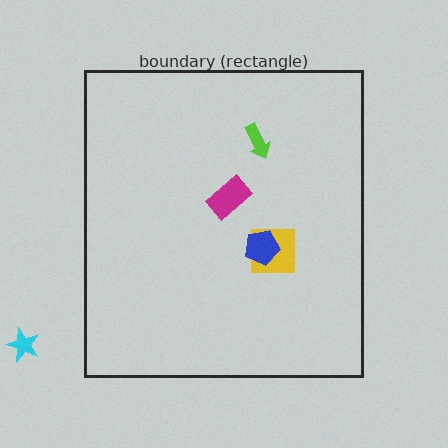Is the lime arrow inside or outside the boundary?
Inside.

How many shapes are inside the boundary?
4 inside, 1 outside.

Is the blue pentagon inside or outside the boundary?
Inside.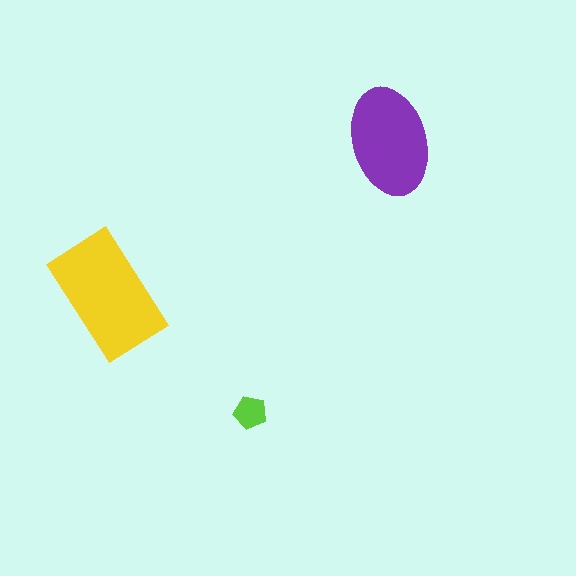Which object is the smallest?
The lime pentagon.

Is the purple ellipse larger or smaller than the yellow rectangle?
Smaller.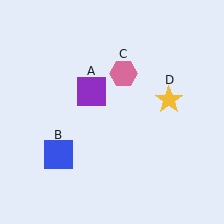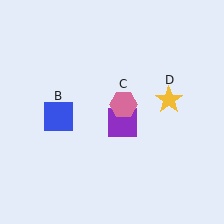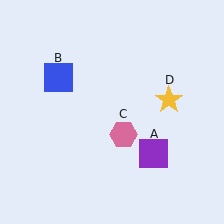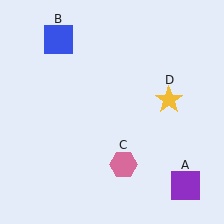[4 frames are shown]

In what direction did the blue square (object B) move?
The blue square (object B) moved up.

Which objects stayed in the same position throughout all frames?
Yellow star (object D) remained stationary.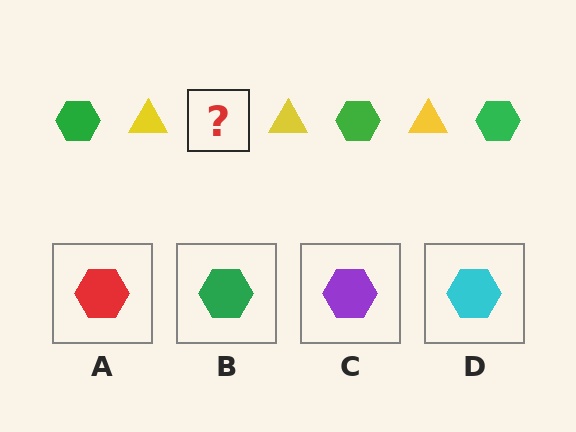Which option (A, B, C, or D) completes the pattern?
B.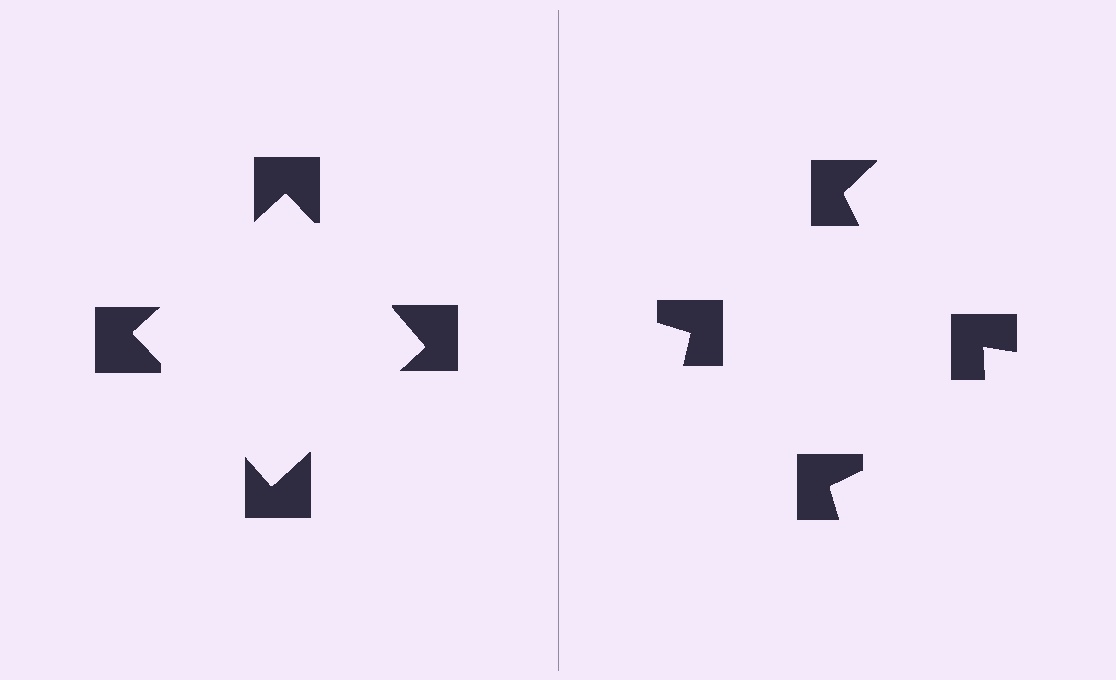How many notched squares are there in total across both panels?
8 — 4 on each side.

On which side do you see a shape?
An illusory square appears on the left side. On the right side the wedge cuts are rotated, so no coherent shape forms.